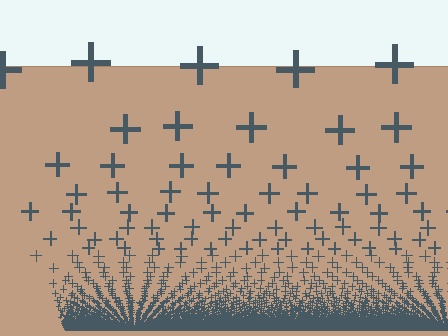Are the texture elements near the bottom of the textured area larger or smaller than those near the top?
Smaller. The gradient is inverted — elements near the bottom are smaller and denser.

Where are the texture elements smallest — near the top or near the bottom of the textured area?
Near the bottom.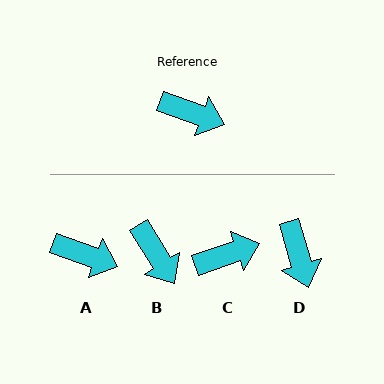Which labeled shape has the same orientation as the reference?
A.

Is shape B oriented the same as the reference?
No, it is off by about 38 degrees.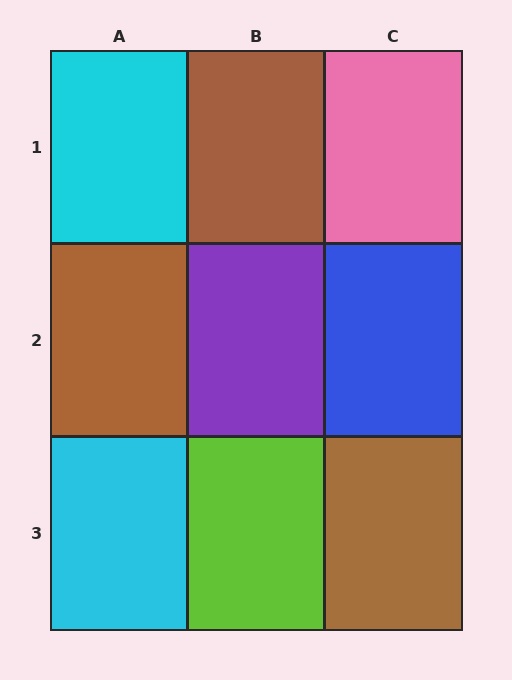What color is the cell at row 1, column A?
Cyan.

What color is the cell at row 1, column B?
Brown.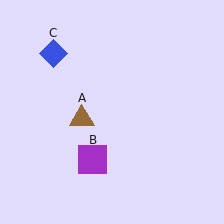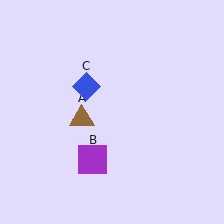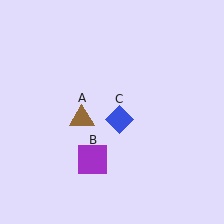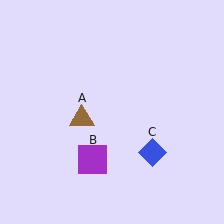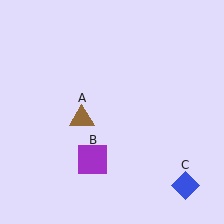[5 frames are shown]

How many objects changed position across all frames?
1 object changed position: blue diamond (object C).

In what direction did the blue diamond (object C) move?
The blue diamond (object C) moved down and to the right.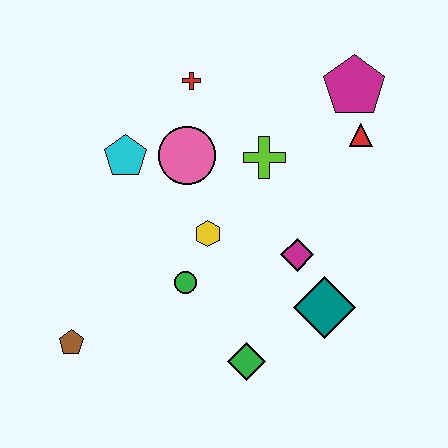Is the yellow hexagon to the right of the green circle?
Yes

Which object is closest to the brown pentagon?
The green circle is closest to the brown pentagon.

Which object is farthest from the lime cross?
The brown pentagon is farthest from the lime cross.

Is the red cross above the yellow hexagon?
Yes